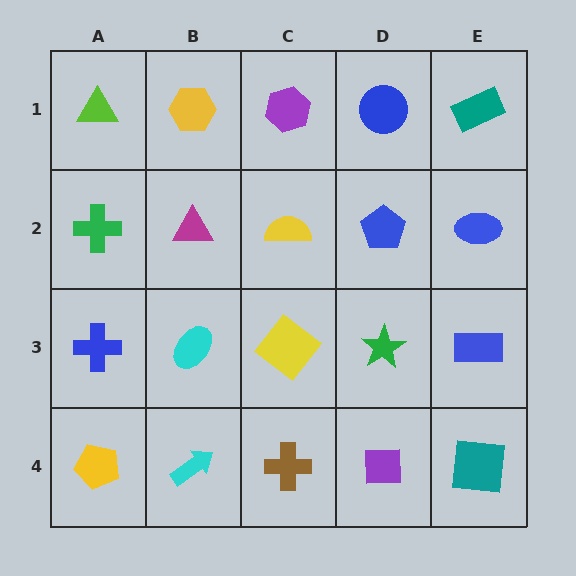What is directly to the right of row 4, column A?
A cyan arrow.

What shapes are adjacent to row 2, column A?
A lime triangle (row 1, column A), a blue cross (row 3, column A), a magenta triangle (row 2, column B).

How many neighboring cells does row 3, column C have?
4.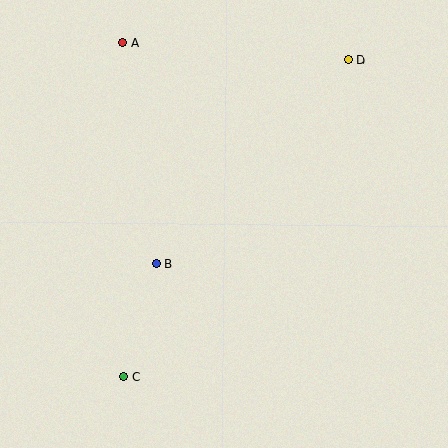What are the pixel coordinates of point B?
Point B is at (156, 264).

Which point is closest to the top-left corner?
Point A is closest to the top-left corner.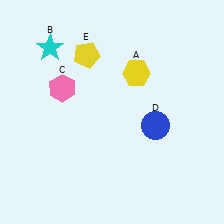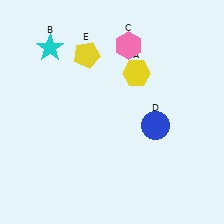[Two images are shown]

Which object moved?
The pink hexagon (C) moved right.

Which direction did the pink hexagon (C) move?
The pink hexagon (C) moved right.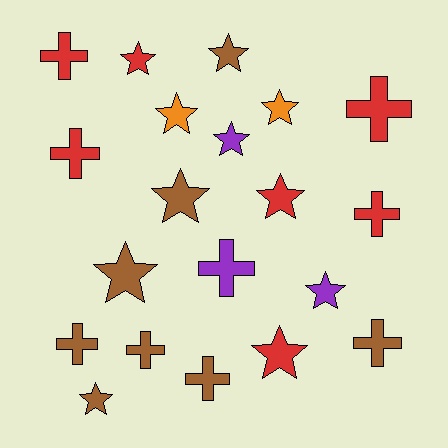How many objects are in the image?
There are 20 objects.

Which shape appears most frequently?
Star, with 11 objects.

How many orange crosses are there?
There are no orange crosses.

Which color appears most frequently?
Brown, with 8 objects.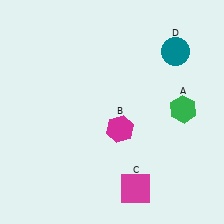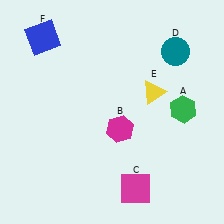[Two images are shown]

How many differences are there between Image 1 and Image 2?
There are 2 differences between the two images.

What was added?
A yellow triangle (E), a blue square (F) were added in Image 2.